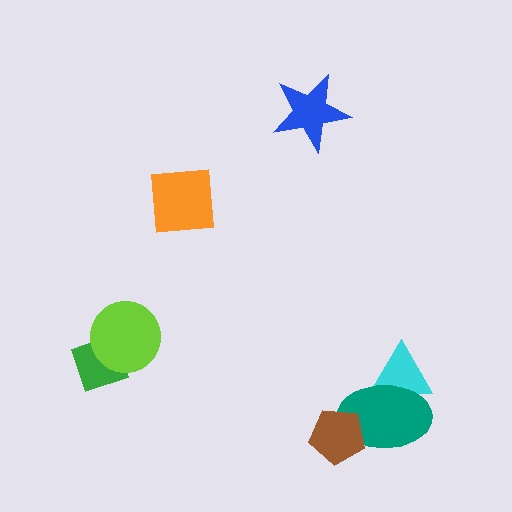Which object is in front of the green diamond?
The lime circle is in front of the green diamond.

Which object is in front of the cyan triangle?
The teal ellipse is in front of the cyan triangle.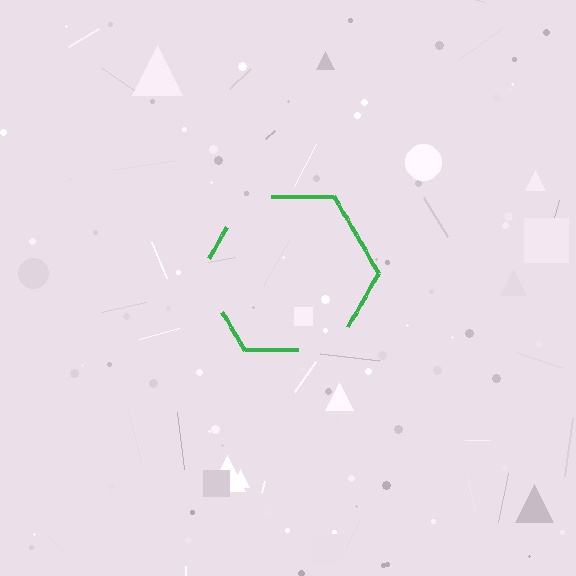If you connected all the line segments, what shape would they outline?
They would outline a hexagon.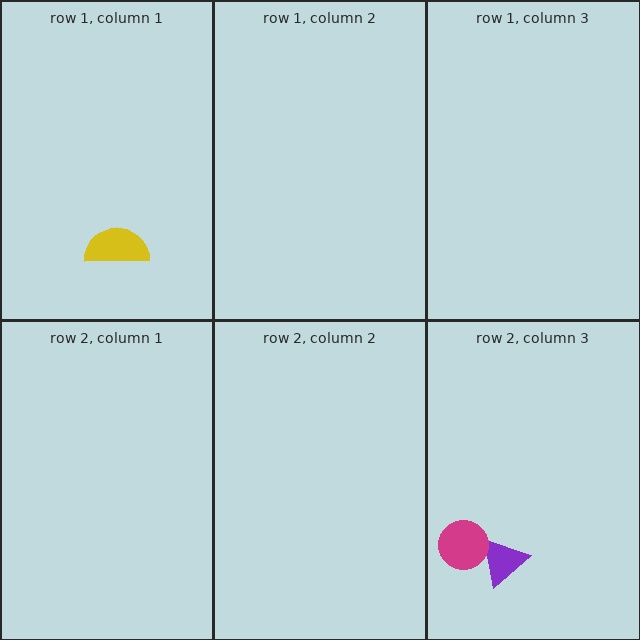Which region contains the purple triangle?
The row 2, column 3 region.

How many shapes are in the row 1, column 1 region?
1.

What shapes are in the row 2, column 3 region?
The purple triangle, the magenta circle.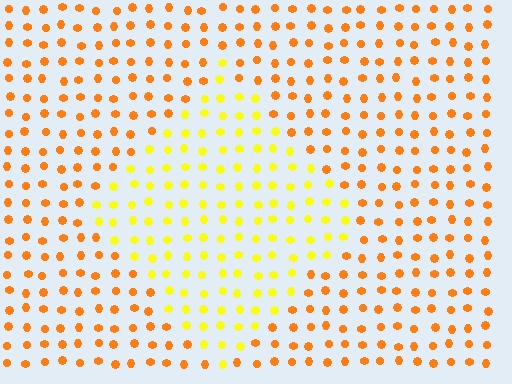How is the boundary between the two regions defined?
The boundary is defined purely by a slight shift in hue (about 33 degrees). Spacing, size, and orientation are identical on both sides.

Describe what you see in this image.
The image is filled with small orange elements in a uniform arrangement. A diamond-shaped region is visible where the elements are tinted to a slightly different hue, forming a subtle color boundary.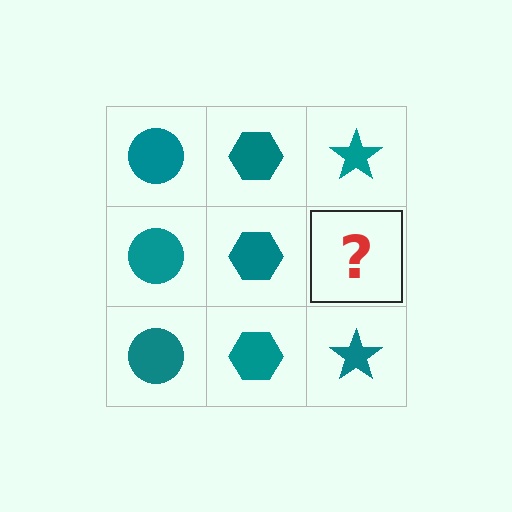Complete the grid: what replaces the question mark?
The question mark should be replaced with a teal star.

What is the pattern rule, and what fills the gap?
The rule is that each column has a consistent shape. The gap should be filled with a teal star.